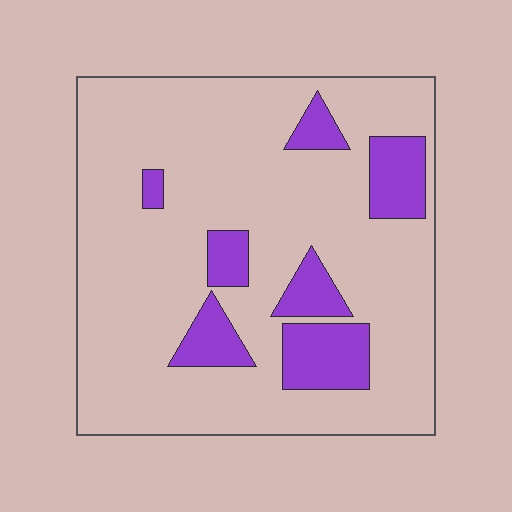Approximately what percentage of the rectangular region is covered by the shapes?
Approximately 15%.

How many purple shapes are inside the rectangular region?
7.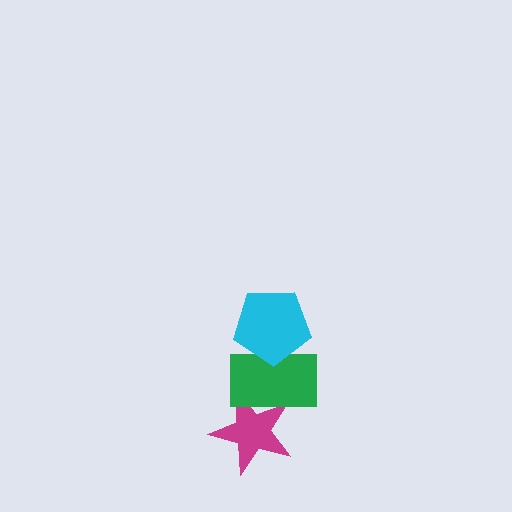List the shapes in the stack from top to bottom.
From top to bottom: the cyan pentagon, the green rectangle, the magenta star.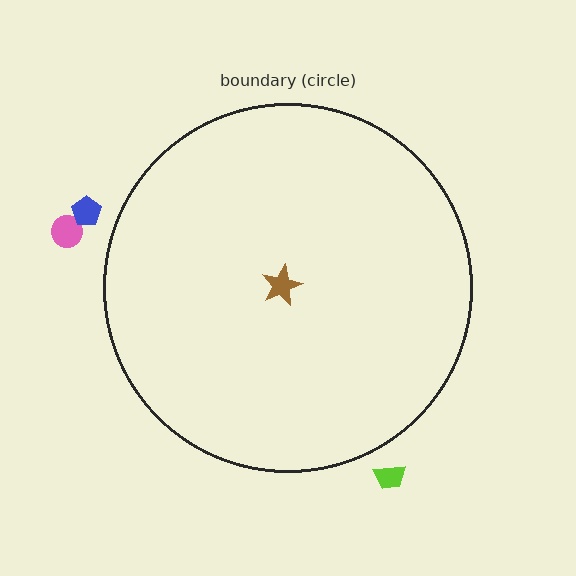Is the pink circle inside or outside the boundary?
Outside.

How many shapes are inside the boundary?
1 inside, 3 outside.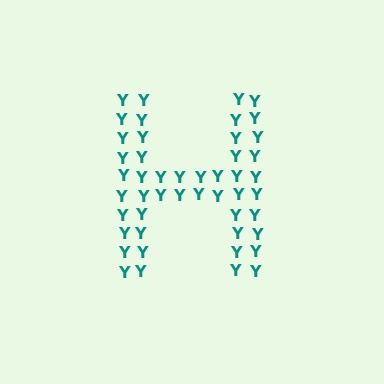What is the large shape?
The large shape is the letter H.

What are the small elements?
The small elements are letter Y's.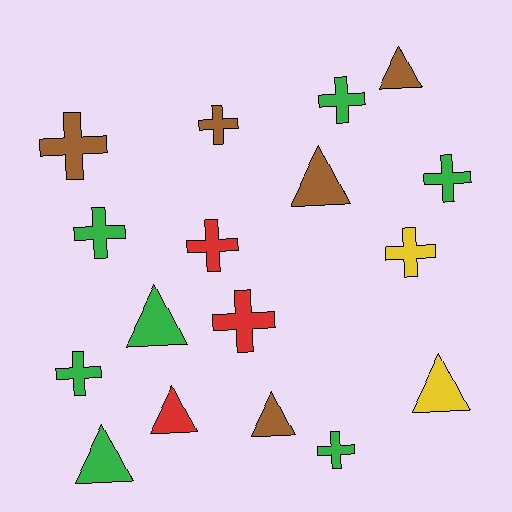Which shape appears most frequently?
Cross, with 10 objects.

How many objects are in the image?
There are 17 objects.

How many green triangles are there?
There are 2 green triangles.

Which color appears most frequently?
Green, with 7 objects.